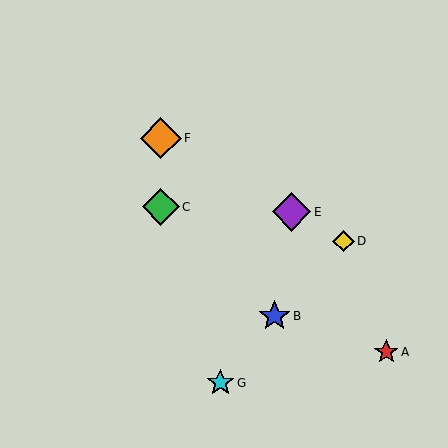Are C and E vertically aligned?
No, C is at x≈161 and E is at x≈292.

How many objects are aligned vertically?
2 objects (C, F) are aligned vertically.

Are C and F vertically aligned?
Yes, both are at x≈161.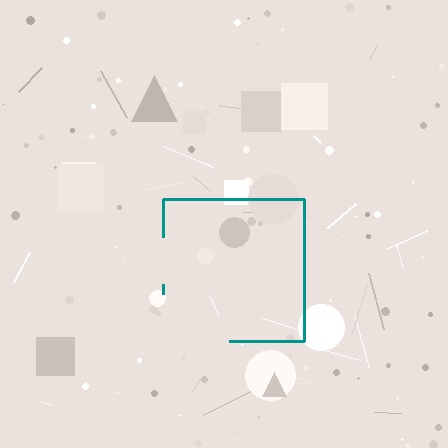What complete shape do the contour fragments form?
The contour fragments form a square.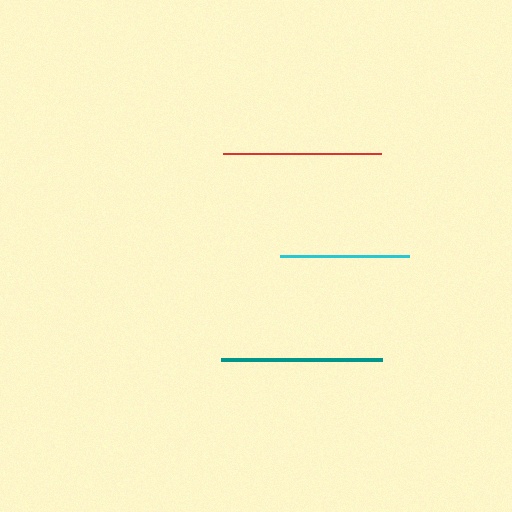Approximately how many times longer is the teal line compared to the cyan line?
The teal line is approximately 1.2 times the length of the cyan line.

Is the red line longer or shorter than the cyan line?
The red line is longer than the cyan line.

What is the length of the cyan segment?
The cyan segment is approximately 130 pixels long.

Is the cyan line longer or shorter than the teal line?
The teal line is longer than the cyan line.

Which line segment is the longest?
The teal line is the longest at approximately 160 pixels.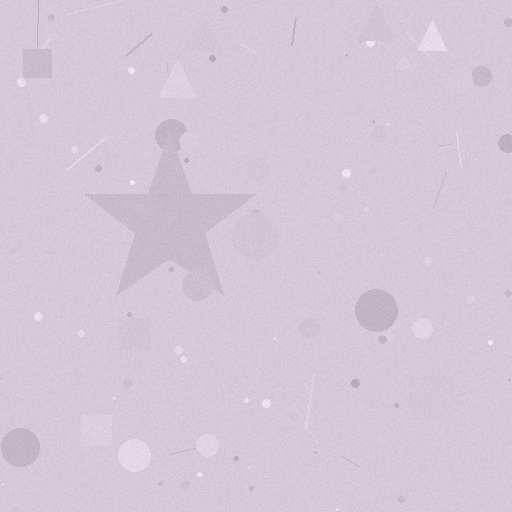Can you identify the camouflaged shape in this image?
The camouflaged shape is a star.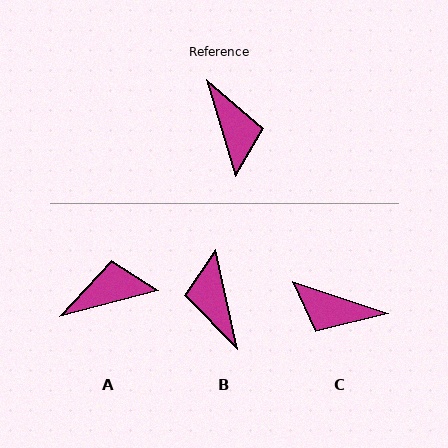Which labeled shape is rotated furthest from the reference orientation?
B, about 176 degrees away.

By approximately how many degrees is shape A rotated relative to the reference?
Approximately 88 degrees counter-clockwise.